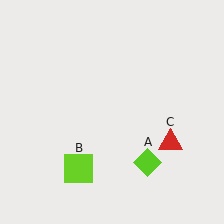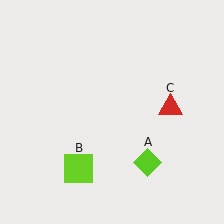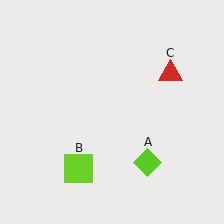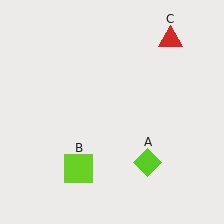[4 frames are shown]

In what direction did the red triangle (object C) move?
The red triangle (object C) moved up.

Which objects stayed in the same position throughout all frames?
Lime diamond (object A) and lime square (object B) remained stationary.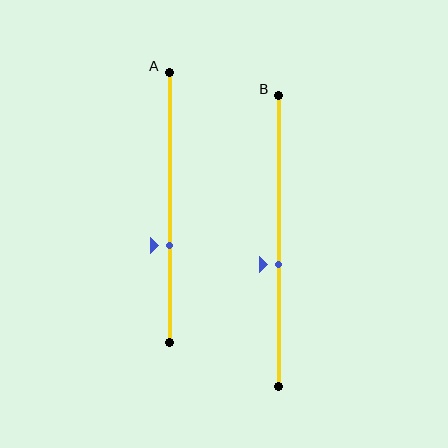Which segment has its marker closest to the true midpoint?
Segment B has its marker closest to the true midpoint.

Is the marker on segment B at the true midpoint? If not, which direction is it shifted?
No, the marker on segment B is shifted downward by about 8% of the segment length.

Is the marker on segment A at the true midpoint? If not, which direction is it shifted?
No, the marker on segment A is shifted downward by about 14% of the segment length.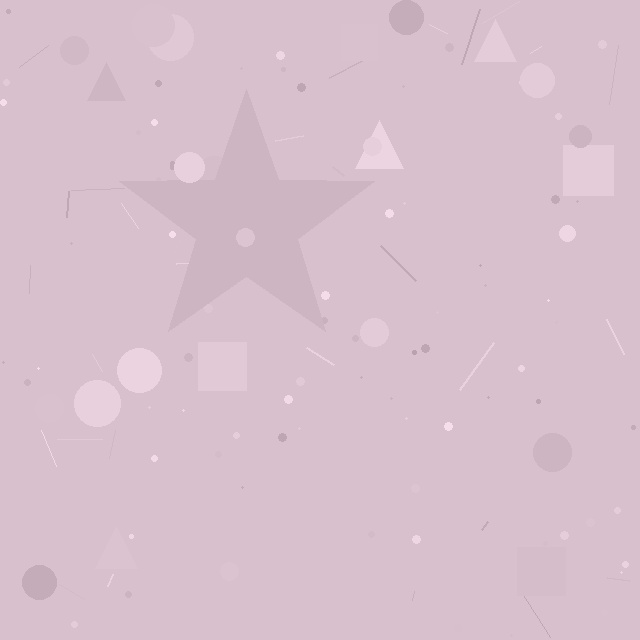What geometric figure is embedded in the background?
A star is embedded in the background.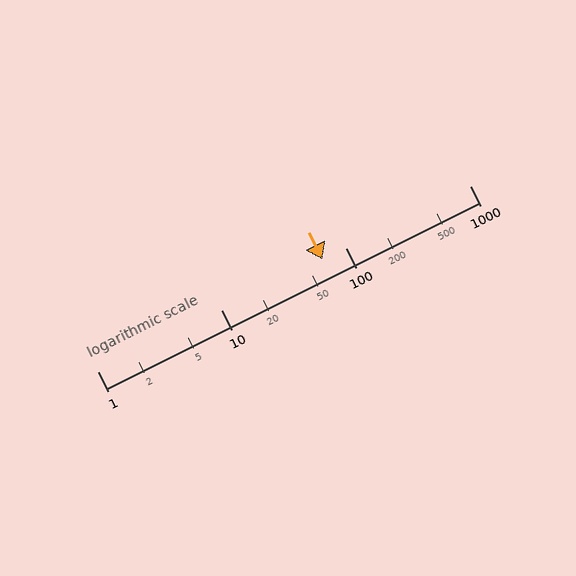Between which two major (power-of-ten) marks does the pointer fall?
The pointer is between 10 and 100.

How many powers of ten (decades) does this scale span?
The scale spans 3 decades, from 1 to 1000.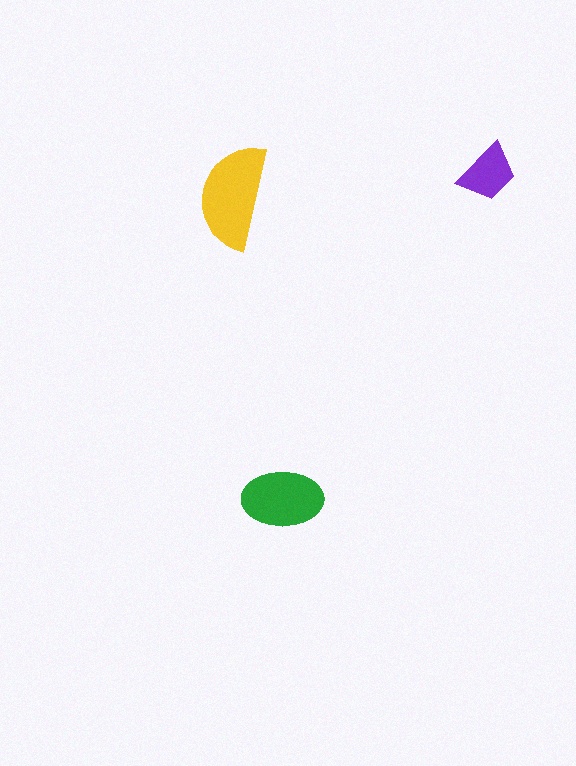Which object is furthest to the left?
The yellow semicircle is leftmost.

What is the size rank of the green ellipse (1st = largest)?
2nd.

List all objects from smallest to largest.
The purple trapezoid, the green ellipse, the yellow semicircle.